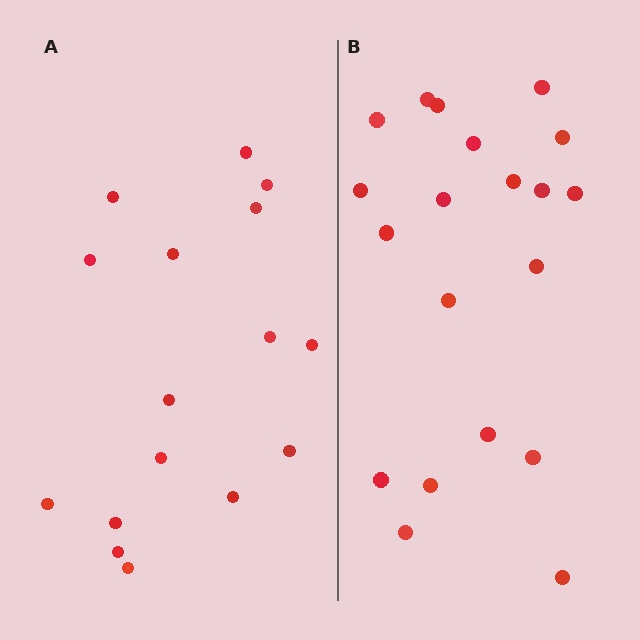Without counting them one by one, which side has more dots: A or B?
Region B (the right region) has more dots.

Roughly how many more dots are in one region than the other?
Region B has about 4 more dots than region A.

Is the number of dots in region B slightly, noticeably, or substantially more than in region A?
Region B has noticeably more, but not dramatically so. The ratio is roughly 1.2 to 1.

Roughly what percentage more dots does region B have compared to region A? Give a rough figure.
About 25% more.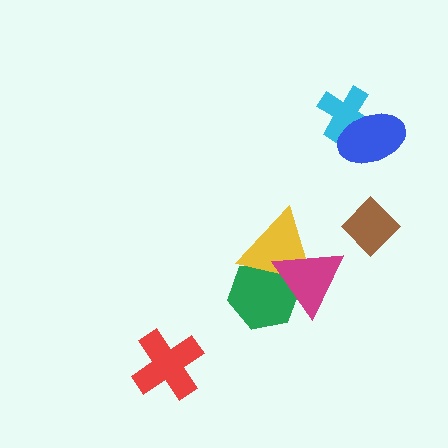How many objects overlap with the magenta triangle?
2 objects overlap with the magenta triangle.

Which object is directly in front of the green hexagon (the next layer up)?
The yellow triangle is directly in front of the green hexagon.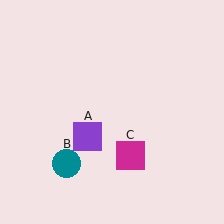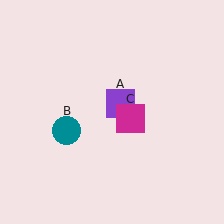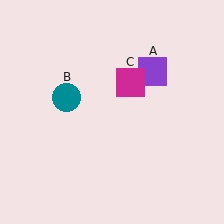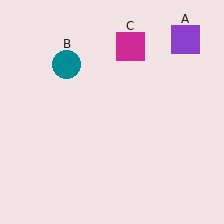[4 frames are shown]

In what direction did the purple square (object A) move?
The purple square (object A) moved up and to the right.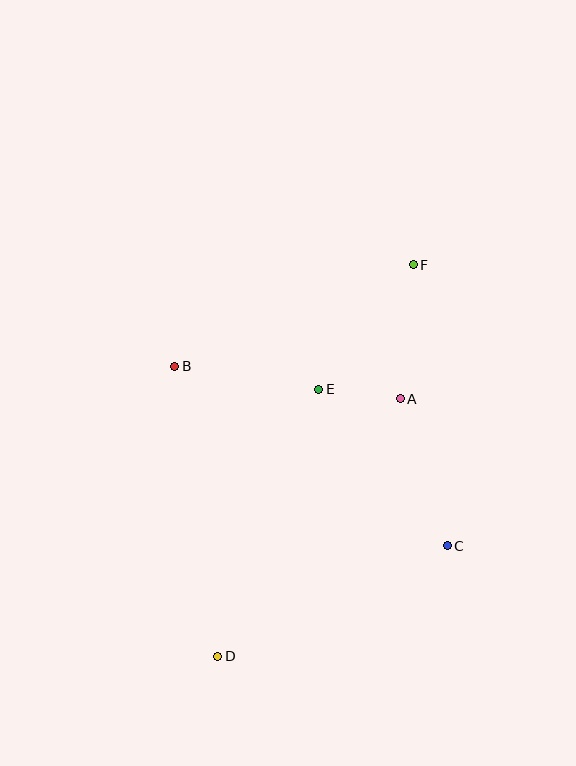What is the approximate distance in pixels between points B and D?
The distance between B and D is approximately 293 pixels.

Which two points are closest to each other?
Points A and E are closest to each other.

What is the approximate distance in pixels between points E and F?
The distance between E and F is approximately 157 pixels.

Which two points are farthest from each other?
Points D and F are farthest from each other.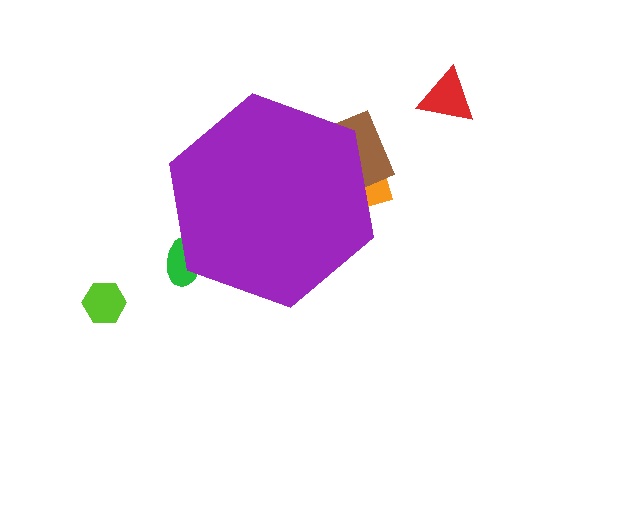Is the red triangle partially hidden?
No, the red triangle is fully visible.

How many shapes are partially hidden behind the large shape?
3 shapes are partially hidden.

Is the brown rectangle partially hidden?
Yes, the brown rectangle is partially hidden behind the purple hexagon.